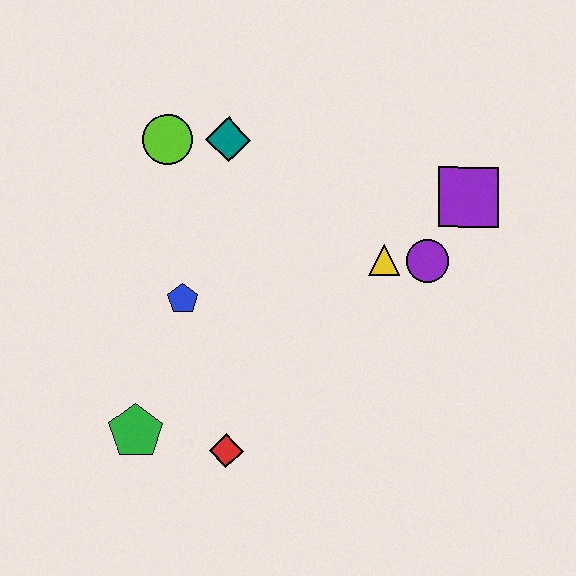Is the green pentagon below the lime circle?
Yes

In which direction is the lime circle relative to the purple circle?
The lime circle is to the left of the purple circle.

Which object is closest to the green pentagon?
The red diamond is closest to the green pentagon.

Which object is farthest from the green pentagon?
The purple square is farthest from the green pentagon.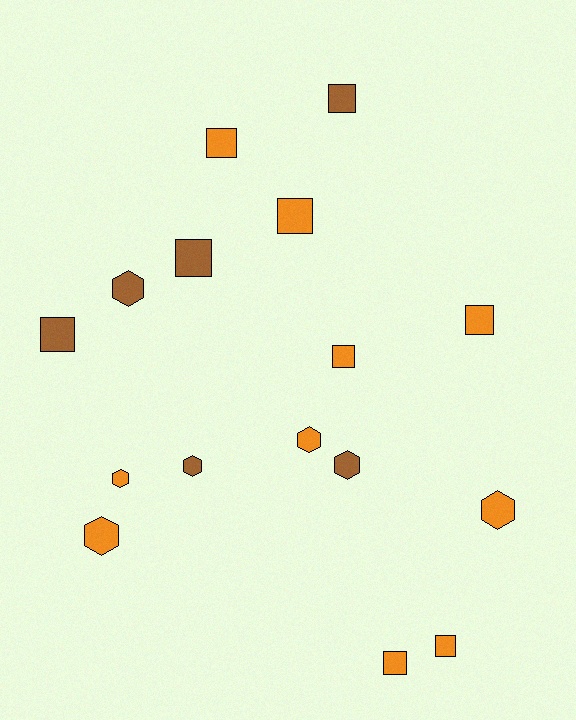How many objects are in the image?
There are 16 objects.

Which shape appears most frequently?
Square, with 9 objects.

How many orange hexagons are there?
There are 4 orange hexagons.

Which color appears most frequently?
Orange, with 10 objects.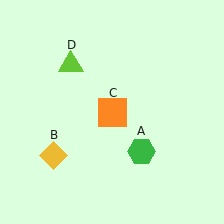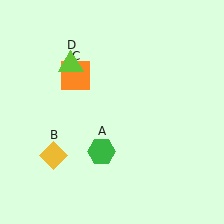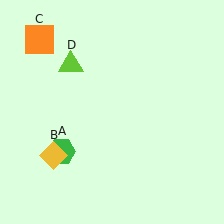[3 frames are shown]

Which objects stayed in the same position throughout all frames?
Yellow diamond (object B) and lime triangle (object D) remained stationary.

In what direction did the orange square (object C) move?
The orange square (object C) moved up and to the left.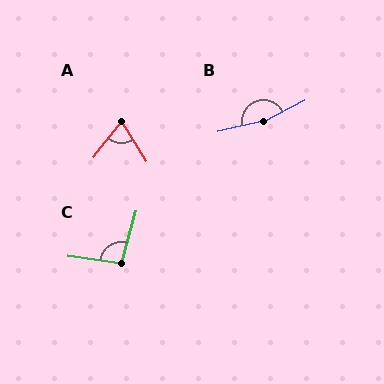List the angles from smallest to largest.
A (70°), C (97°), B (166°).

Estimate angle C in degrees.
Approximately 97 degrees.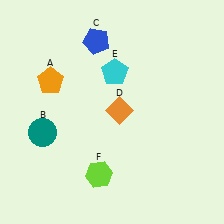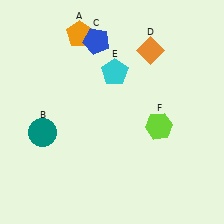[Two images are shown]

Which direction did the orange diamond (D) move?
The orange diamond (D) moved up.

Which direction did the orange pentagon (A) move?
The orange pentagon (A) moved up.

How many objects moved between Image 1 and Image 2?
3 objects moved between the two images.